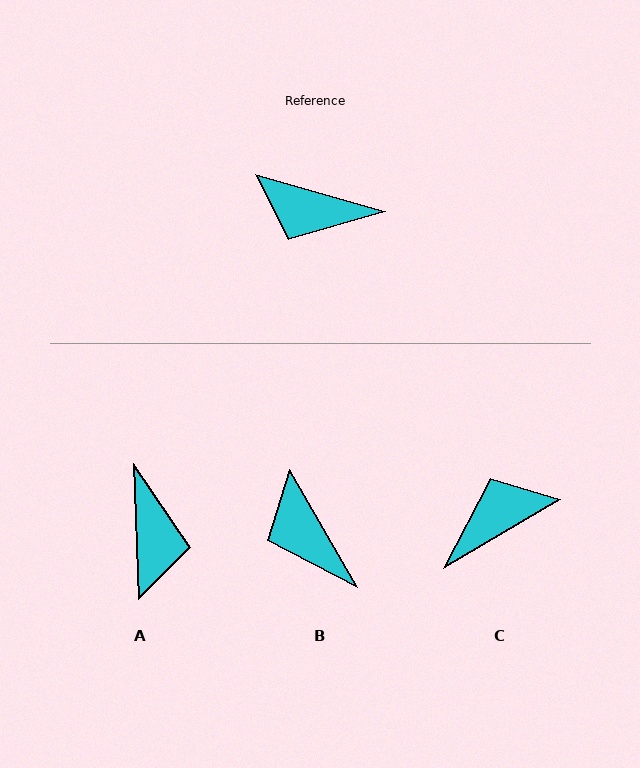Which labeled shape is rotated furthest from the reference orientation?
C, about 133 degrees away.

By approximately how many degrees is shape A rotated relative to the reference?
Approximately 108 degrees counter-clockwise.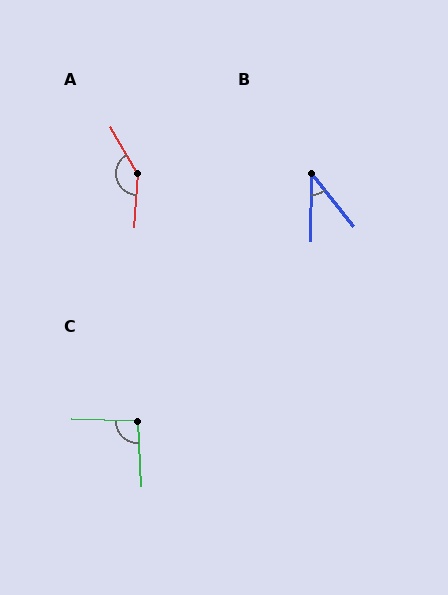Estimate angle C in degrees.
Approximately 95 degrees.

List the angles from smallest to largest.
B (39°), C (95°), A (146°).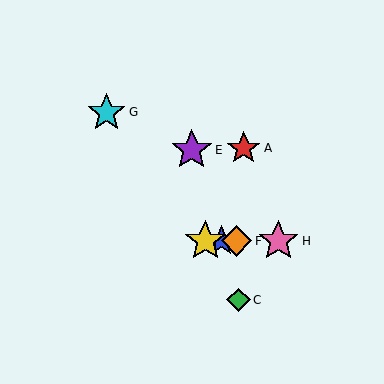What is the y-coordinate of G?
Object G is at y≈112.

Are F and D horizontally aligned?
Yes, both are at y≈241.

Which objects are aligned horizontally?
Objects B, D, F, H are aligned horizontally.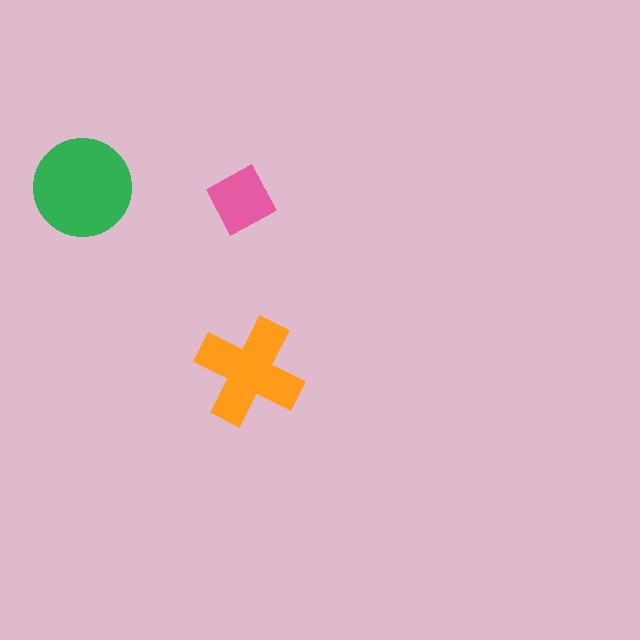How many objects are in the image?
There are 3 objects in the image.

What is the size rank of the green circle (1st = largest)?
1st.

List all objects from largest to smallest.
The green circle, the orange cross, the pink diamond.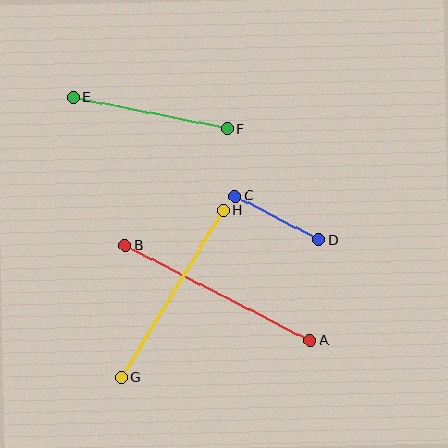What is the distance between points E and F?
The distance is approximately 157 pixels.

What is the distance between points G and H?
The distance is approximately 196 pixels.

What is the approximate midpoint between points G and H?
The midpoint is at approximately (172, 294) pixels.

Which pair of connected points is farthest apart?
Points A and B are farthest apart.